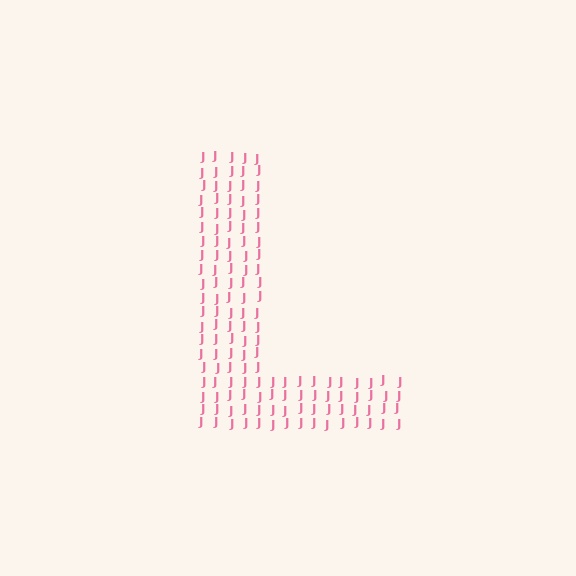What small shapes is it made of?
It is made of small letter J's.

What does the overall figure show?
The overall figure shows the letter L.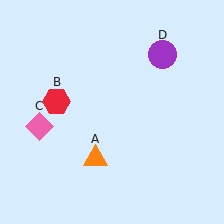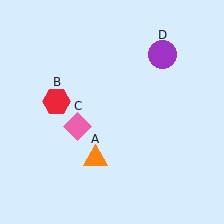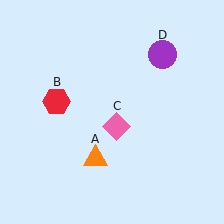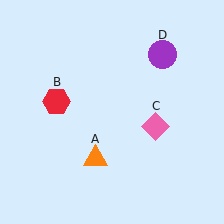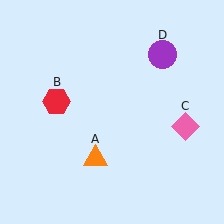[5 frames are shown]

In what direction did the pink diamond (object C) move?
The pink diamond (object C) moved right.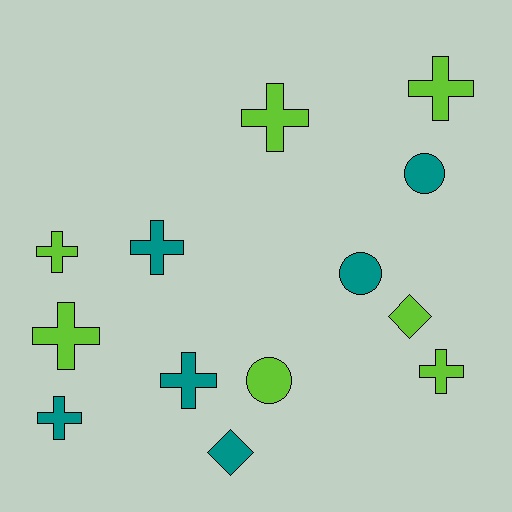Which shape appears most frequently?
Cross, with 8 objects.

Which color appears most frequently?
Lime, with 7 objects.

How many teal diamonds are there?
There is 1 teal diamond.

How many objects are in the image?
There are 13 objects.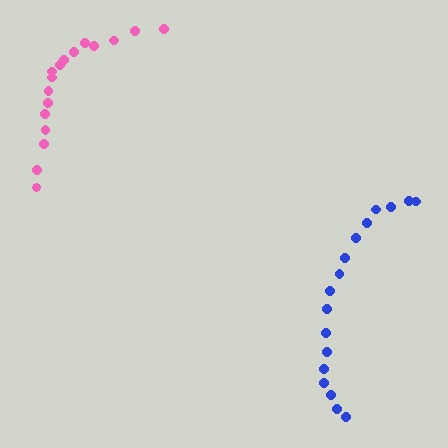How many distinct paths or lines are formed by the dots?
There are 2 distinct paths.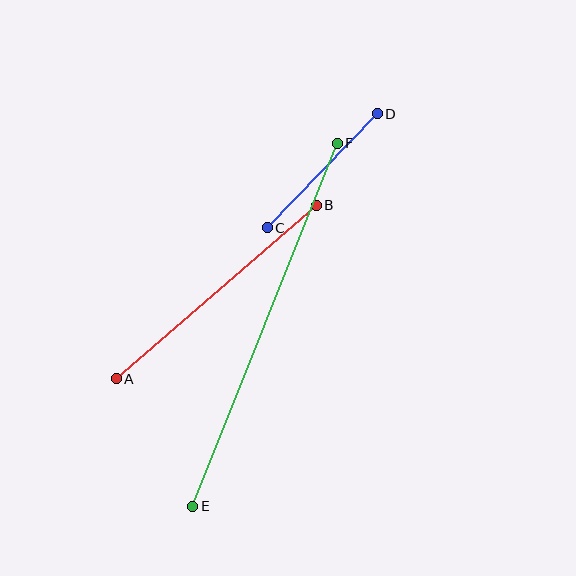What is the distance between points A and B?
The distance is approximately 265 pixels.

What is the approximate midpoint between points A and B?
The midpoint is at approximately (216, 292) pixels.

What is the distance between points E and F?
The distance is approximately 391 pixels.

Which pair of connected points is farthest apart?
Points E and F are farthest apart.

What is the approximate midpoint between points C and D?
The midpoint is at approximately (322, 171) pixels.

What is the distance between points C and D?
The distance is approximately 159 pixels.